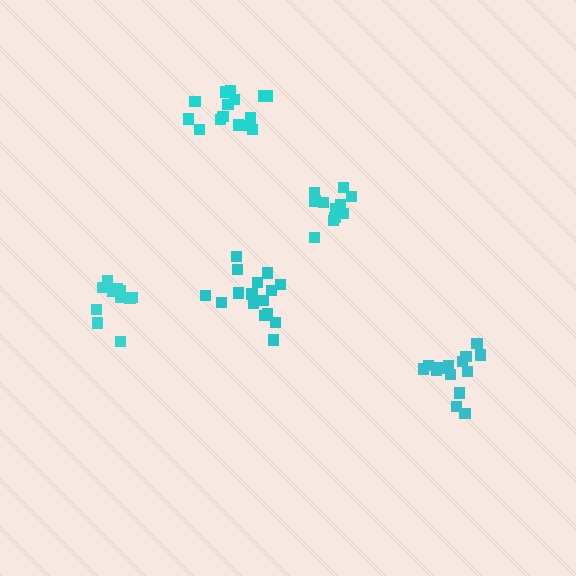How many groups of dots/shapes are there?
There are 5 groups.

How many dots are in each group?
Group 1: 16 dots, Group 2: 15 dots, Group 3: 13 dots, Group 4: 12 dots, Group 5: 14 dots (70 total).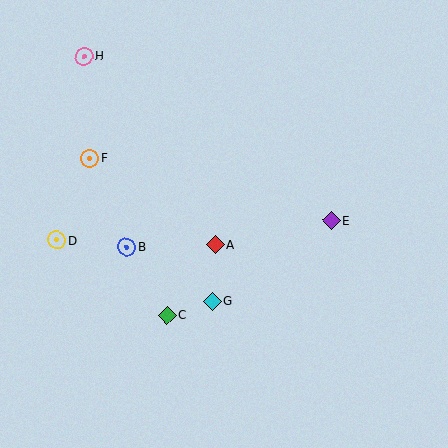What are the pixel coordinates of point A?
Point A is at (215, 244).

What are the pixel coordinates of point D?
Point D is at (56, 240).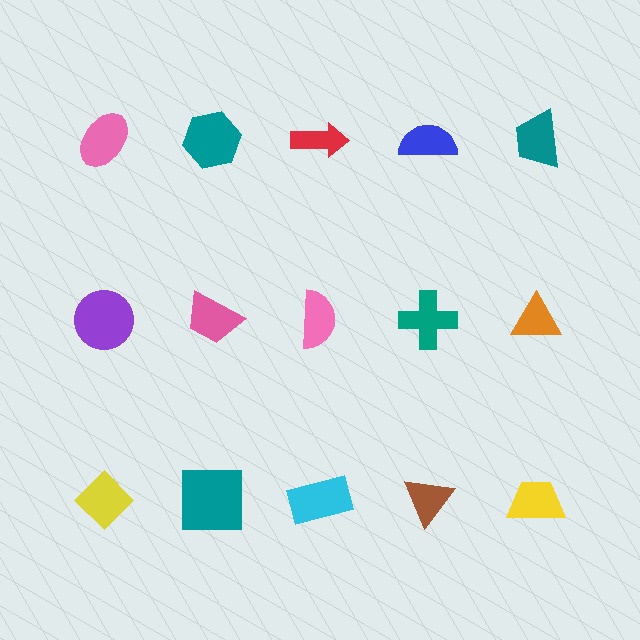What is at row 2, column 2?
A pink trapezoid.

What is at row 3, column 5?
A yellow trapezoid.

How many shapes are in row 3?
5 shapes.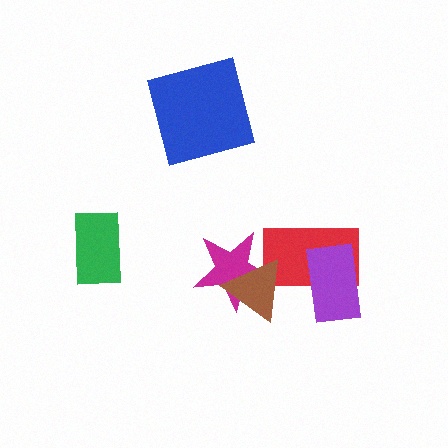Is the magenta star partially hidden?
Yes, it is partially covered by another shape.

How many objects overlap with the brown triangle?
2 objects overlap with the brown triangle.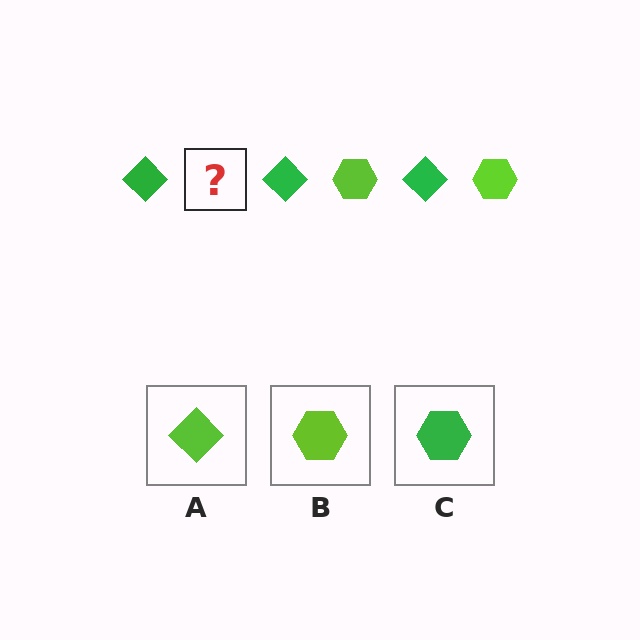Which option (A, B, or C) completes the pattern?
B.